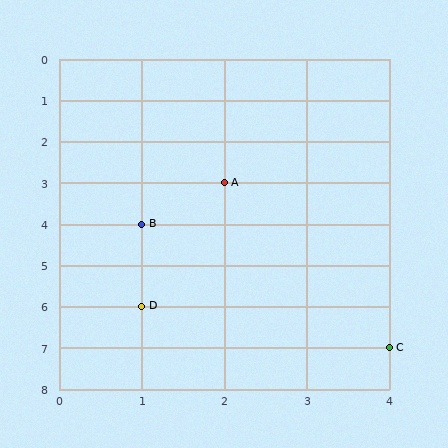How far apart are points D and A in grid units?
Points D and A are 1 column and 3 rows apart (about 3.2 grid units diagonally).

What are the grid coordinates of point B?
Point B is at grid coordinates (1, 4).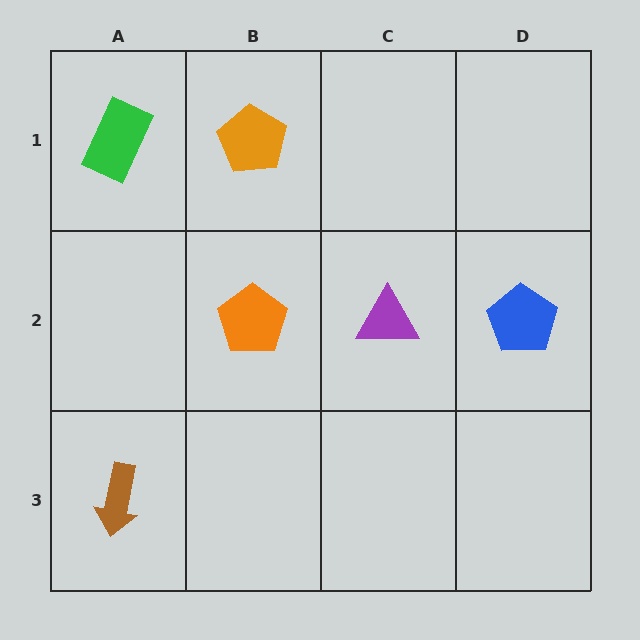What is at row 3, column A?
A brown arrow.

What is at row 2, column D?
A blue pentagon.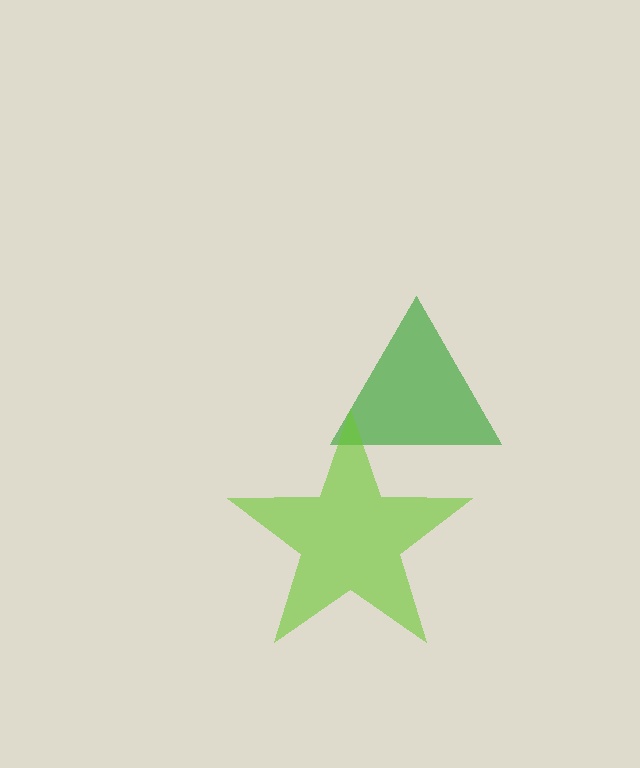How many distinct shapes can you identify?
There are 2 distinct shapes: a green triangle, a lime star.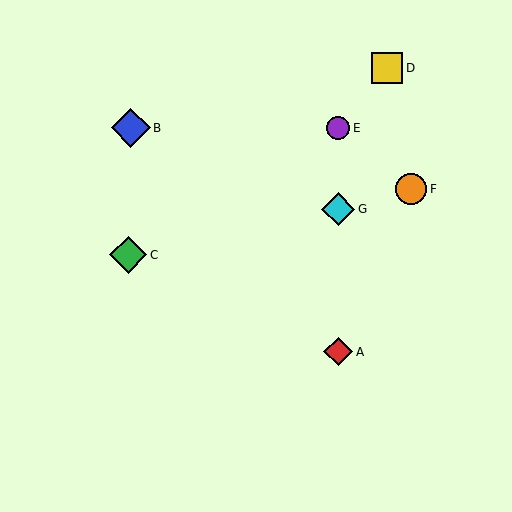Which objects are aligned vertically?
Objects A, E, G are aligned vertically.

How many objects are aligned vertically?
3 objects (A, E, G) are aligned vertically.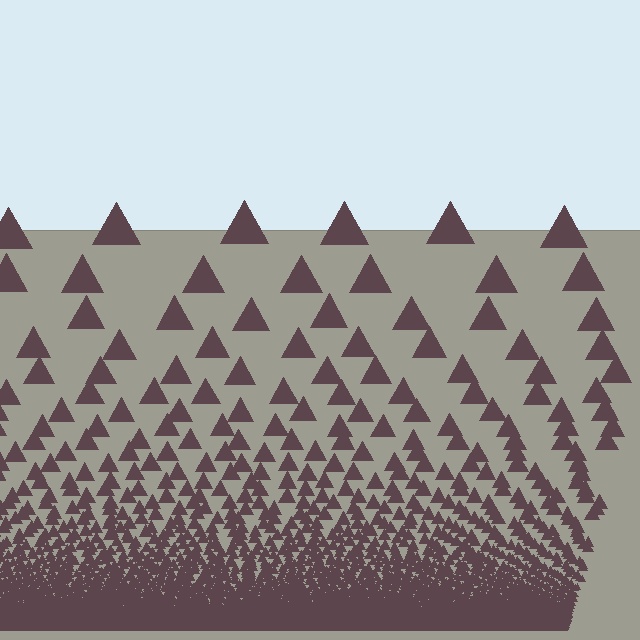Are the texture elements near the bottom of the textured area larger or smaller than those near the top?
Smaller. The gradient is inverted — elements near the bottom are smaller and denser.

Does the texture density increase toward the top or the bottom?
Density increases toward the bottom.